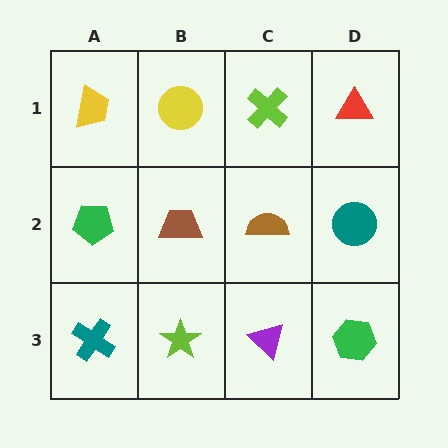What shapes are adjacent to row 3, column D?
A teal circle (row 2, column D), a purple triangle (row 3, column C).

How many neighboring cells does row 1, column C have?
3.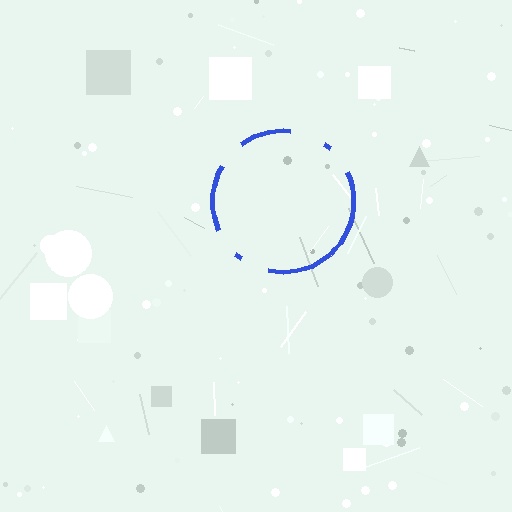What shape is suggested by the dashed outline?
The dashed outline suggests a circle.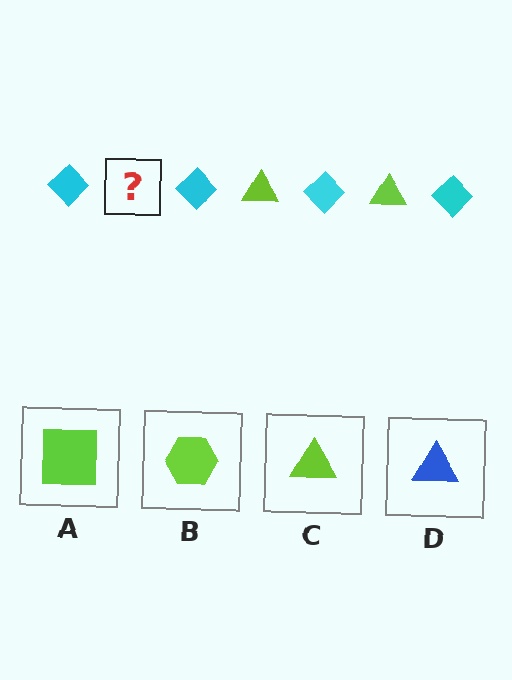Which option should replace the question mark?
Option C.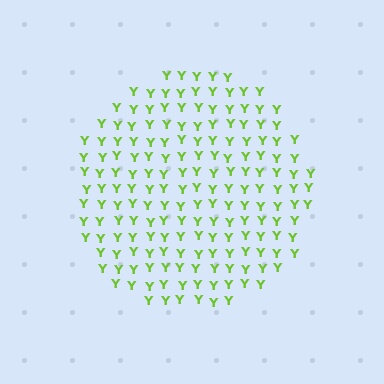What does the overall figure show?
The overall figure shows a circle.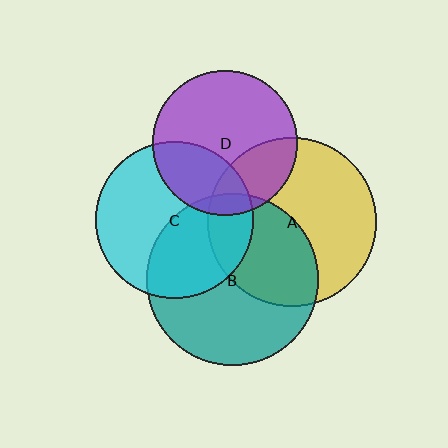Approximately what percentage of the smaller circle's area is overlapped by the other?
Approximately 25%.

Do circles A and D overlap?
Yes.